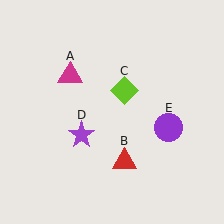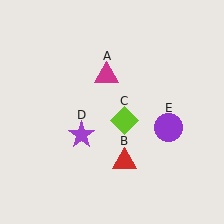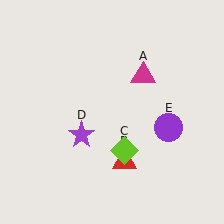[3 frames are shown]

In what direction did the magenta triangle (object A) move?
The magenta triangle (object A) moved right.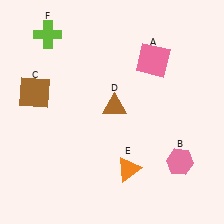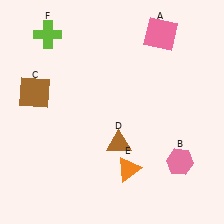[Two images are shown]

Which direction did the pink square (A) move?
The pink square (A) moved up.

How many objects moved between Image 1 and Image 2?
2 objects moved between the two images.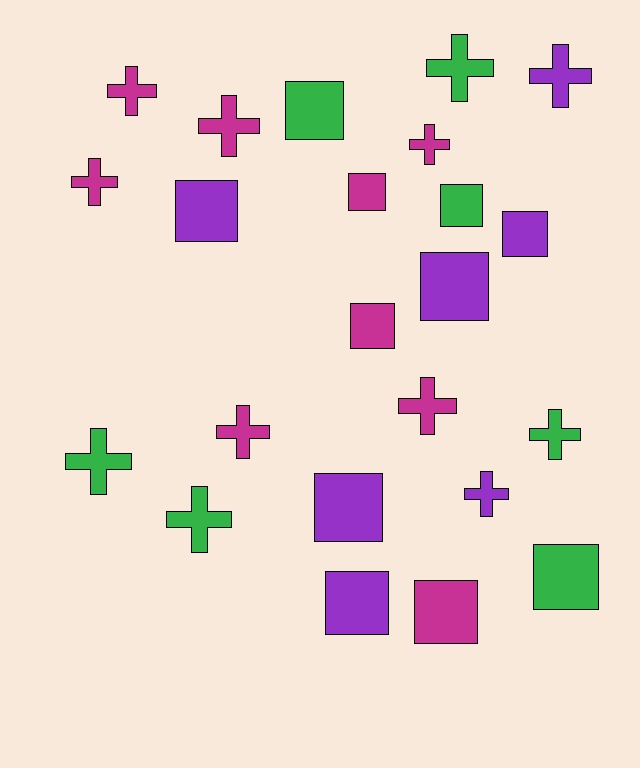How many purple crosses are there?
There are 2 purple crosses.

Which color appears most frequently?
Magenta, with 9 objects.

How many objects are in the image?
There are 23 objects.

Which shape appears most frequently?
Cross, with 12 objects.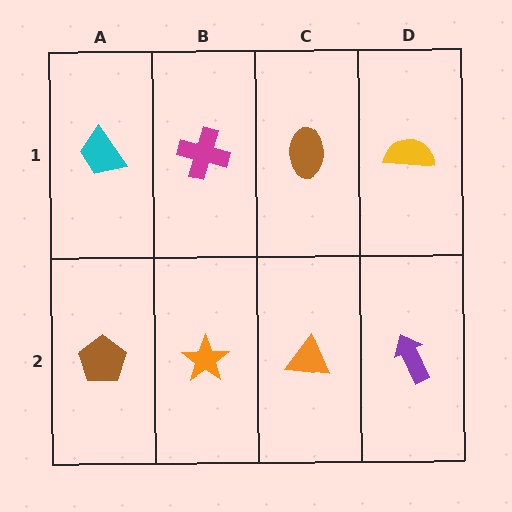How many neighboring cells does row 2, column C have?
3.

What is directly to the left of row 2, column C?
An orange star.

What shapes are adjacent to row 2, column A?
A cyan trapezoid (row 1, column A), an orange star (row 2, column B).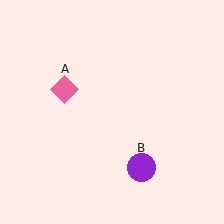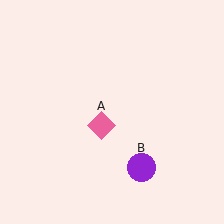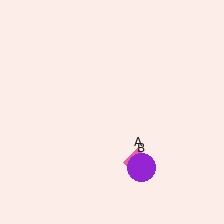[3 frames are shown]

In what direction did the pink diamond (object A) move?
The pink diamond (object A) moved down and to the right.